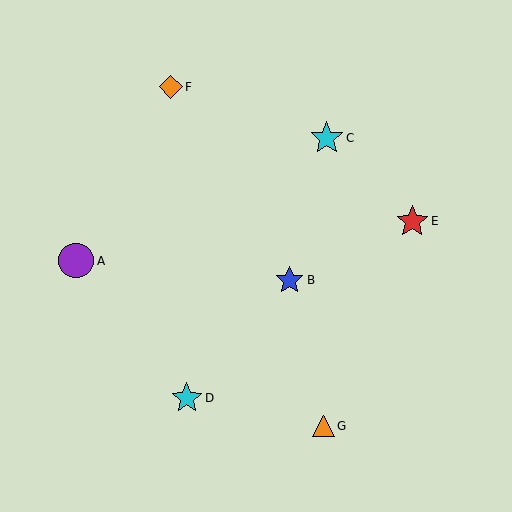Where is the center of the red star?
The center of the red star is at (412, 221).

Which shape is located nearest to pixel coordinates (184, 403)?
The cyan star (labeled D) at (187, 398) is nearest to that location.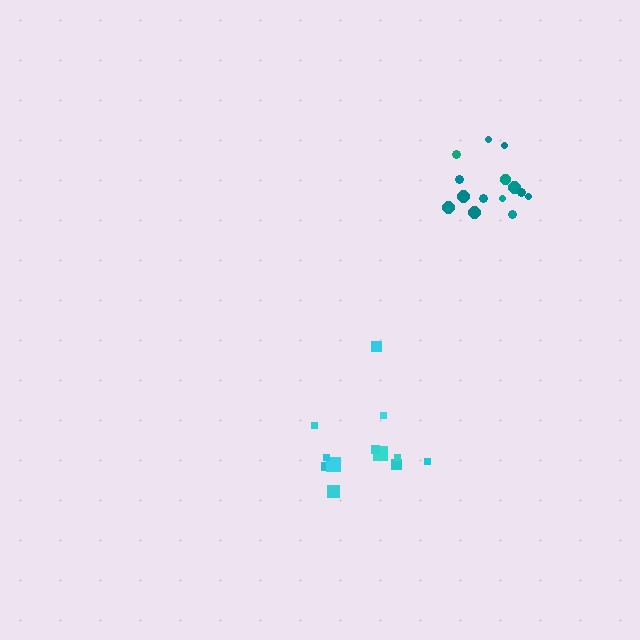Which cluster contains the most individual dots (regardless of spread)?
Teal (14).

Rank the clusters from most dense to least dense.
teal, cyan.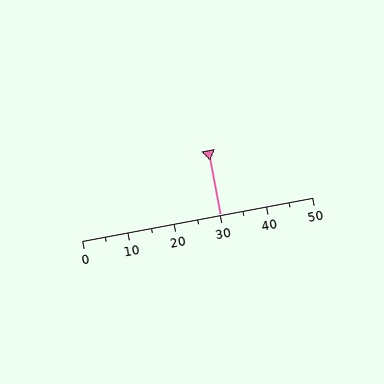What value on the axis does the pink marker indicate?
The marker indicates approximately 30.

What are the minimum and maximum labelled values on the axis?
The axis runs from 0 to 50.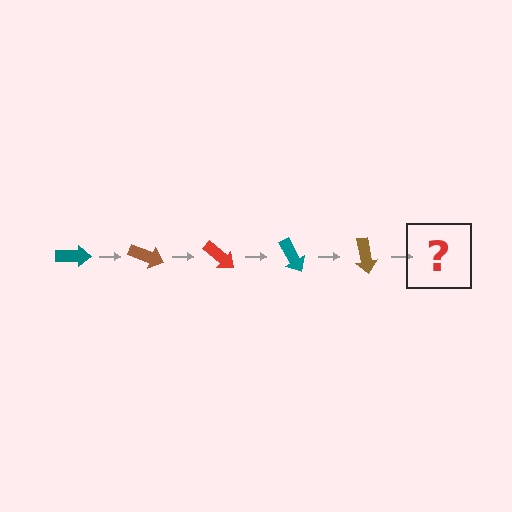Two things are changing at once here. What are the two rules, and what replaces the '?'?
The two rules are that it rotates 20 degrees each step and the color cycles through teal, brown, and red. The '?' should be a red arrow, rotated 100 degrees from the start.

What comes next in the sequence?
The next element should be a red arrow, rotated 100 degrees from the start.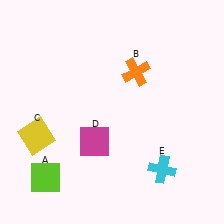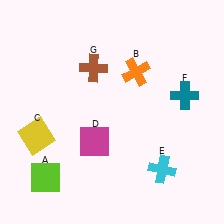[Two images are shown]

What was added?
A teal cross (F), a brown cross (G) were added in Image 2.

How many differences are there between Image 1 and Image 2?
There are 2 differences between the two images.